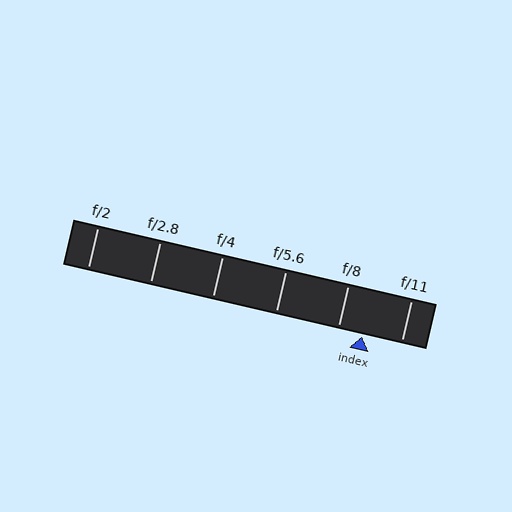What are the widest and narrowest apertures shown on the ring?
The widest aperture shown is f/2 and the narrowest is f/11.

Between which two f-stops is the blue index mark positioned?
The index mark is between f/8 and f/11.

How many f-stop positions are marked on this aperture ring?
There are 6 f-stop positions marked.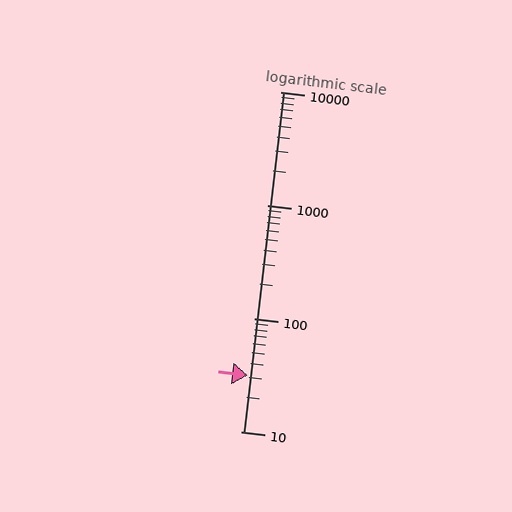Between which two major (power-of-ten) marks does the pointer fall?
The pointer is between 10 and 100.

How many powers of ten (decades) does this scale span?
The scale spans 3 decades, from 10 to 10000.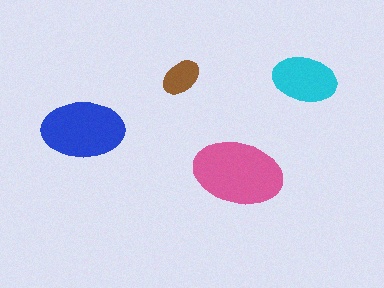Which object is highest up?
The brown ellipse is topmost.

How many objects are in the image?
There are 4 objects in the image.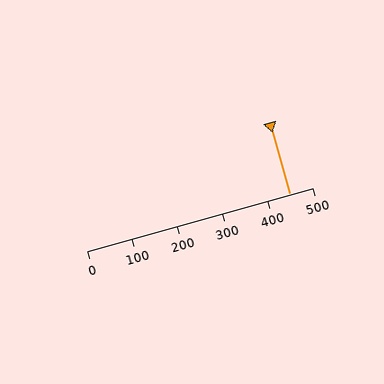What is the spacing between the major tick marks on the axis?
The major ticks are spaced 100 apart.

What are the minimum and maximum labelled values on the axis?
The axis runs from 0 to 500.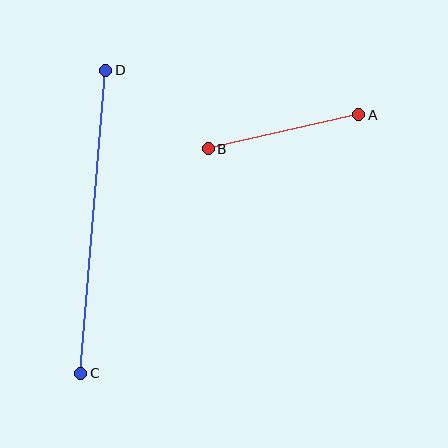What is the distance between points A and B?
The distance is approximately 154 pixels.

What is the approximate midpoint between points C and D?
The midpoint is at approximately (93, 222) pixels.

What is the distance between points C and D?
The distance is approximately 304 pixels.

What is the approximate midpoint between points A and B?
The midpoint is at approximately (284, 132) pixels.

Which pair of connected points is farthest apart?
Points C and D are farthest apart.